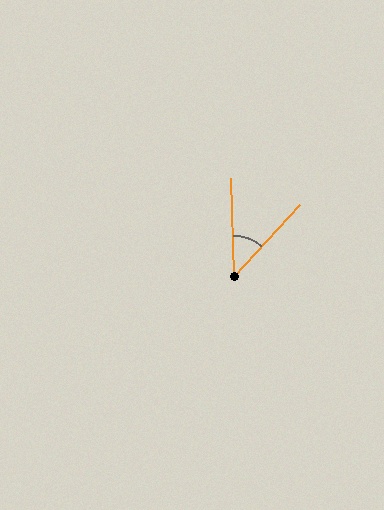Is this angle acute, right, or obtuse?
It is acute.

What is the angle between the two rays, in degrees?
Approximately 44 degrees.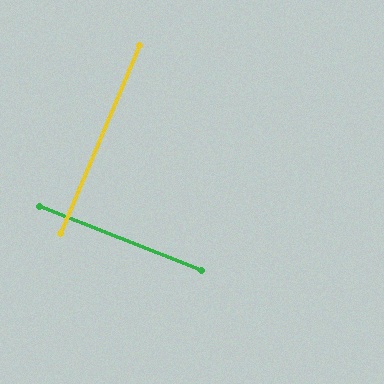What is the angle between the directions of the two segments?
Approximately 89 degrees.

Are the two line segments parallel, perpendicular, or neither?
Perpendicular — they meet at approximately 89°.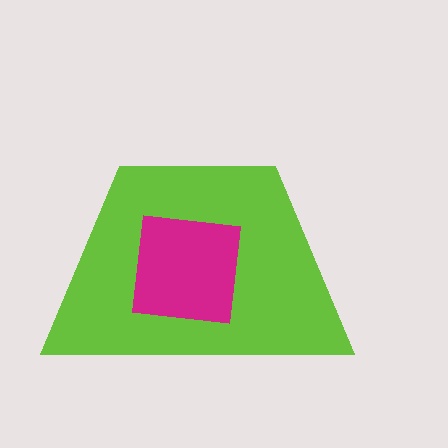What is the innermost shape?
The magenta square.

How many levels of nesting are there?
2.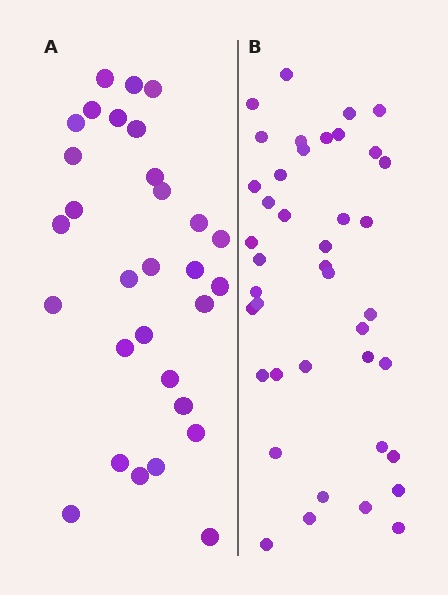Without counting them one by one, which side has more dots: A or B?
Region B (the right region) has more dots.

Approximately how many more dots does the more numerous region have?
Region B has roughly 12 or so more dots than region A.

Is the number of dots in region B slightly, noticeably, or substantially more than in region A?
Region B has noticeably more, but not dramatically so. The ratio is roughly 1.4 to 1.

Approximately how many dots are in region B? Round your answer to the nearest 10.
About 40 dots. (The exact count is 41, which rounds to 40.)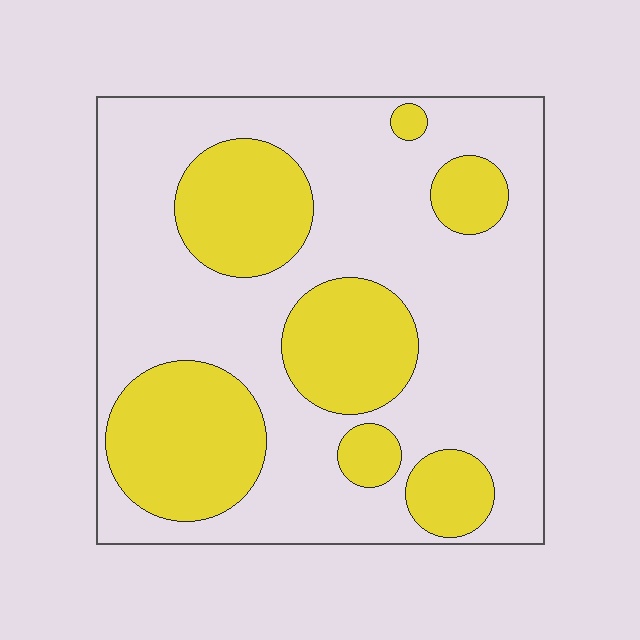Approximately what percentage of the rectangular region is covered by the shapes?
Approximately 35%.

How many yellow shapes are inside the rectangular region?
7.